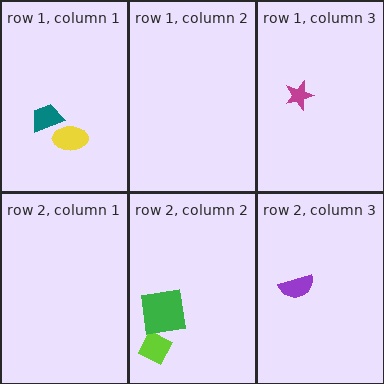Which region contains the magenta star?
The row 1, column 3 region.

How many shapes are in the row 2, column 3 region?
1.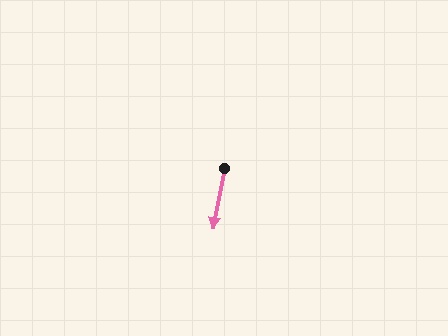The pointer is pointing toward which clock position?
Roughly 6 o'clock.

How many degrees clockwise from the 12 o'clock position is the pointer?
Approximately 190 degrees.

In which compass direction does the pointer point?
South.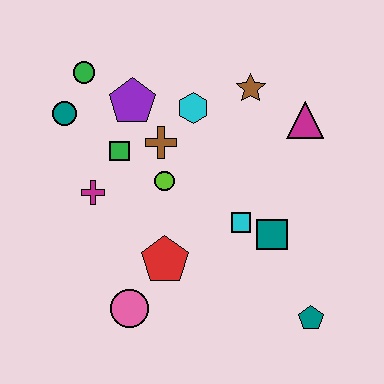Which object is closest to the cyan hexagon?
The brown cross is closest to the cyan hexagon.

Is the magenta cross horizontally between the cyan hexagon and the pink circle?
No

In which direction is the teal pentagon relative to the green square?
The teal pentagon is to the right of the green square.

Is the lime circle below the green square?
Yes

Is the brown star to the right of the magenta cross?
Yes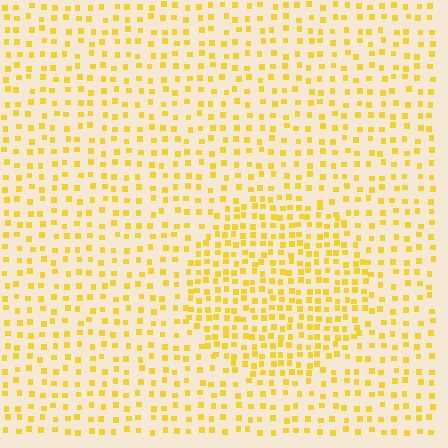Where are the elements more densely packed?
The elements are more densely packed inside the circle boundary.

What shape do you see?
I see a circle.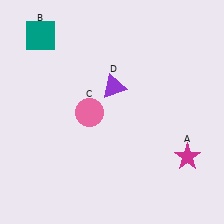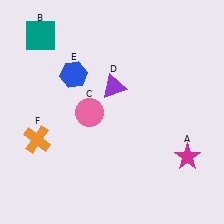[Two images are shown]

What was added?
A blue hexagon (E), an orange cross (F) were added in Image 2.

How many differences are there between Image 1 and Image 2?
There are 2 differences between the two images.